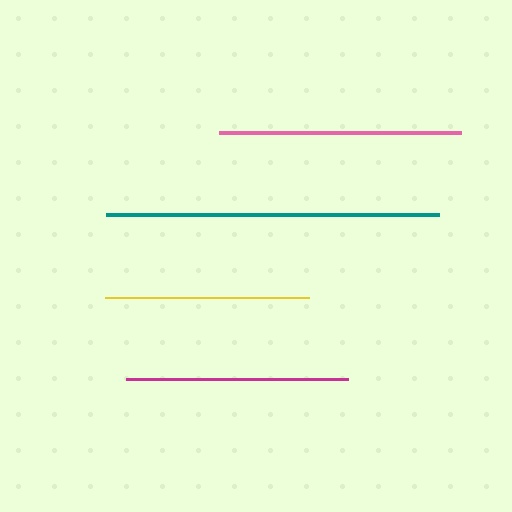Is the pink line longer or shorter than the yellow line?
The pink line is longer than the yellow line.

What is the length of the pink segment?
The pink segment is approximately 242 pixels long.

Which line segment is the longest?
The teal line is the longest at approximately 333 pixels.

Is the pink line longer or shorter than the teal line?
The teal line is longer than the pink line.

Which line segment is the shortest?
The yellow line is the shortest at approximately 204 pixels.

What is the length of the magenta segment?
The magenta segment is approximately 222 pixels long.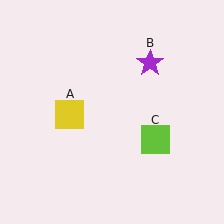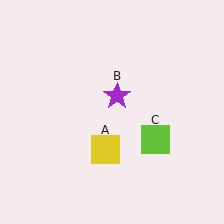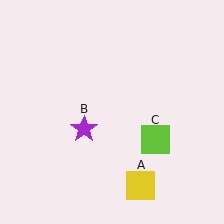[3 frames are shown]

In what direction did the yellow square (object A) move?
The yellow square (object A) moved down and to the right.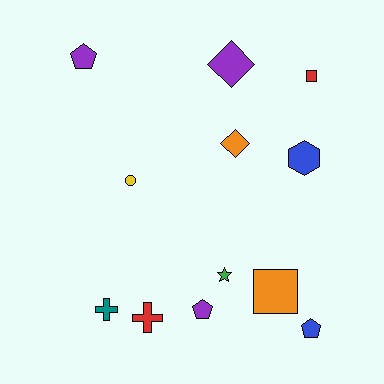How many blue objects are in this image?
There are 2 blue objects.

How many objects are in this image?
There are 12 objects.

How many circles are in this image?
There is 1 circle.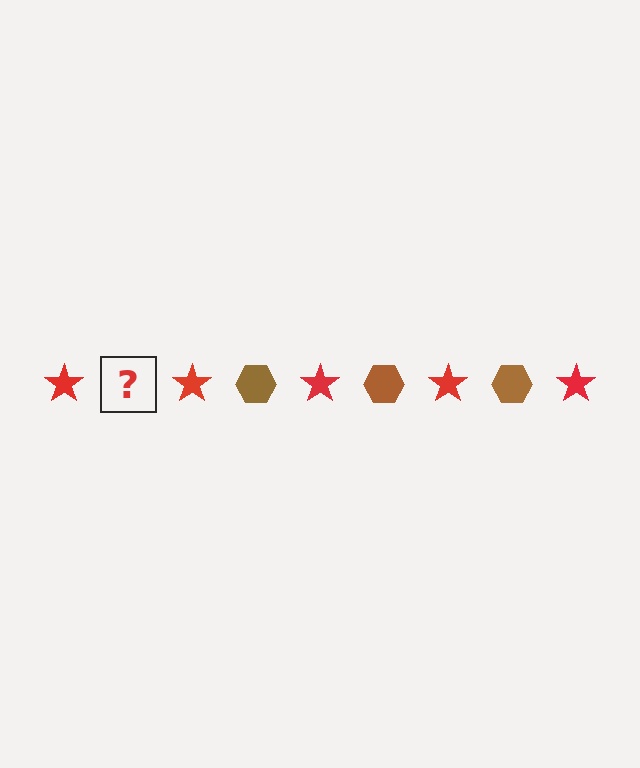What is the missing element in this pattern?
The missing element is a brown hexagon.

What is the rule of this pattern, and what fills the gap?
The rule is that the pattern alternates between red star and brown hexagon. The gap should be filled with a brown hexagon.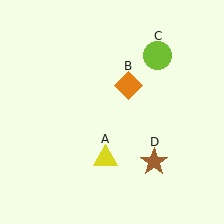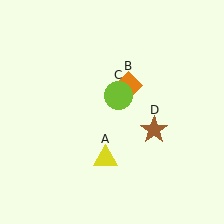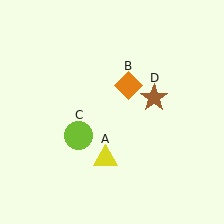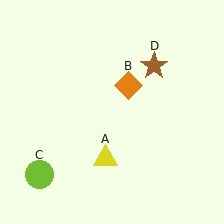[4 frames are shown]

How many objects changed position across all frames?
2 objects changed position: lime circle (object C), brown star (object D).